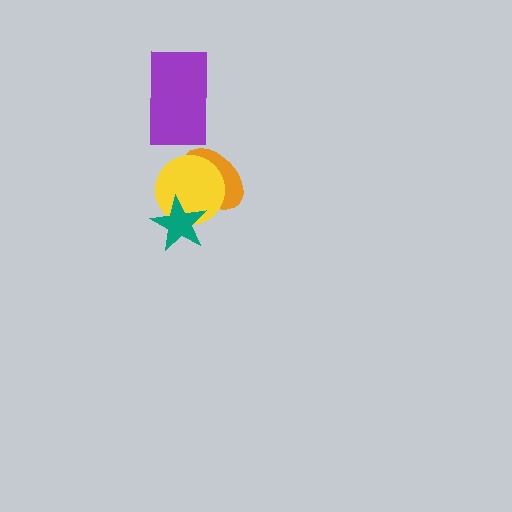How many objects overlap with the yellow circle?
2 objects overlap with the yellow circle.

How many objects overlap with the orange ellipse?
2 objects overlap with the orange ellipse.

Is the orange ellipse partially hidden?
Yes, it is partially covered by another shape.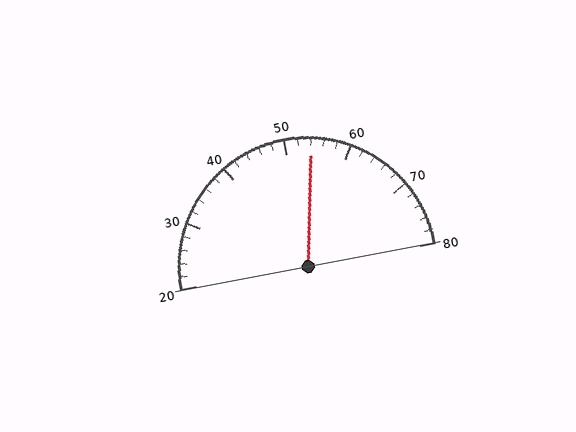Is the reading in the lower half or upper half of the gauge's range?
The reading is in the upper half of the range (20 to 80).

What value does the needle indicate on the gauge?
The needle indicates approximately 54.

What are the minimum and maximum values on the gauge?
The gauge ranges from 20 to 80.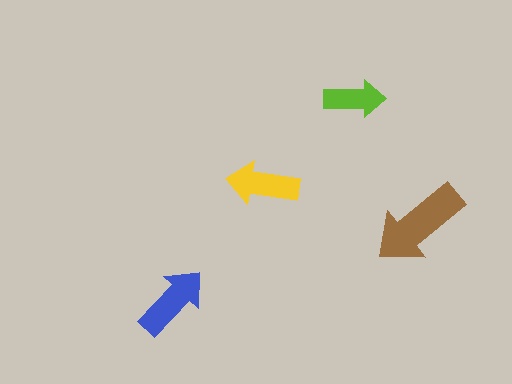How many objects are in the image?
There are 4 objects in the image.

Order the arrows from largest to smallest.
the brown one, the blue one, the yellow one, the lime one.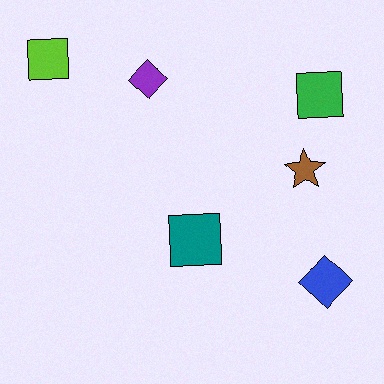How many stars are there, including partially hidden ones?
There is 1 star.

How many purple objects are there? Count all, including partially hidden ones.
There is 1 purple object.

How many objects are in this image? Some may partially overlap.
There are 6 objects.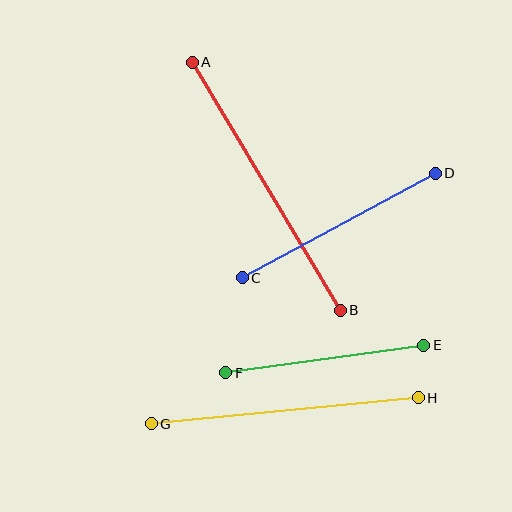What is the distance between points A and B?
The distance is approximately 288 pixels.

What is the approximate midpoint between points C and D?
The midpoint is at approximately (339, 225) pixels.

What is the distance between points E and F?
The distance is approximately 200 pixels.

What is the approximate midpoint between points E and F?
The midpoint is at approximately (325, 359) pixels.